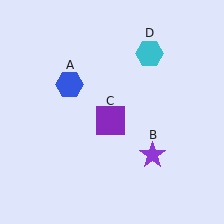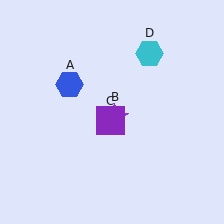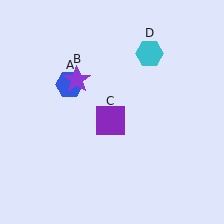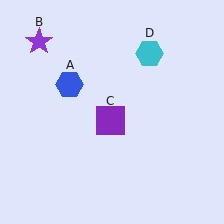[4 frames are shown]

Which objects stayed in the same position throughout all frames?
Blue hexagon (object A) and purple square (object C) and cyan hexagon (object D) remained stationary.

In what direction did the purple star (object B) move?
The purple star (object B) moved up and to the left.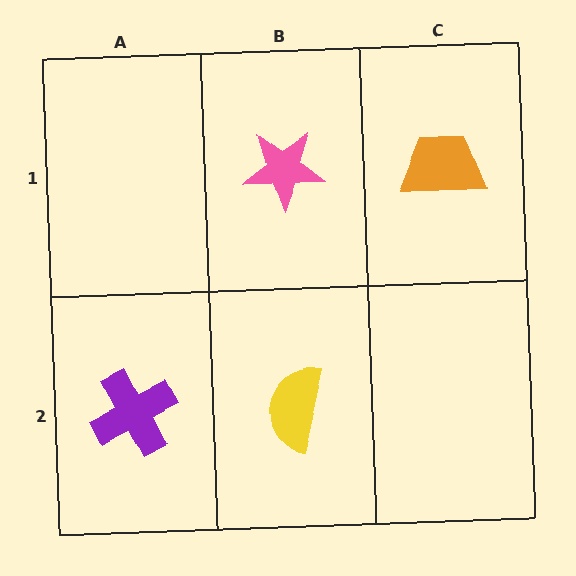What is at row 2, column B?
A yellow semicircle.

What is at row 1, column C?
An orange trapezoid.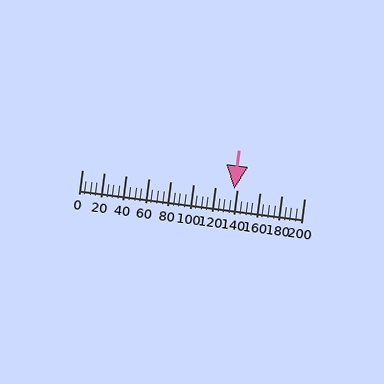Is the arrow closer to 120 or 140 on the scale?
The arrow is closer to 140.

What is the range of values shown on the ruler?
The ruler shows values from 0 to 200.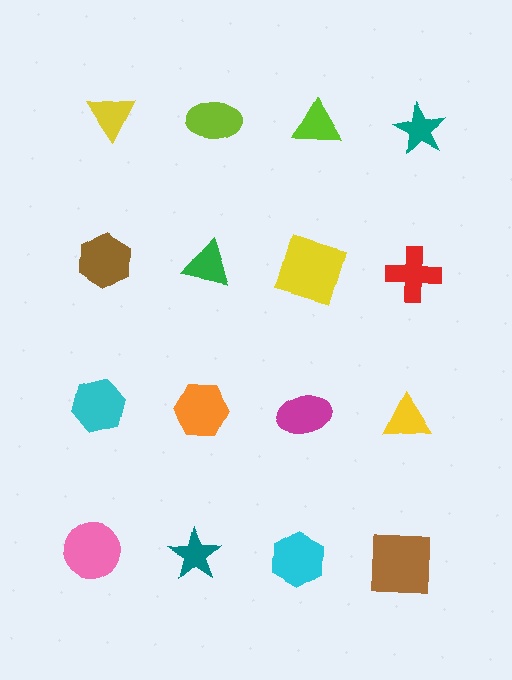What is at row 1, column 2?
A lime ellipse.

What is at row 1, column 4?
A teal star.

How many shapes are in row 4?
4 shapes.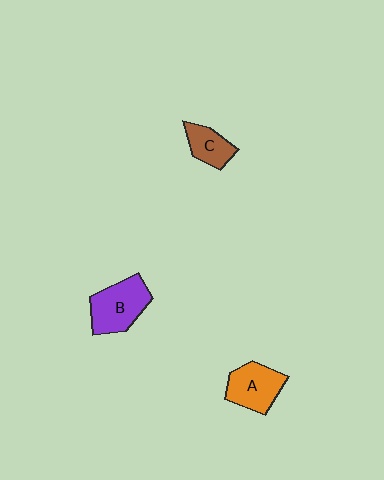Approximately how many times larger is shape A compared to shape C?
Approximately 1.4 times.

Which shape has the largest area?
Shape B (purple).